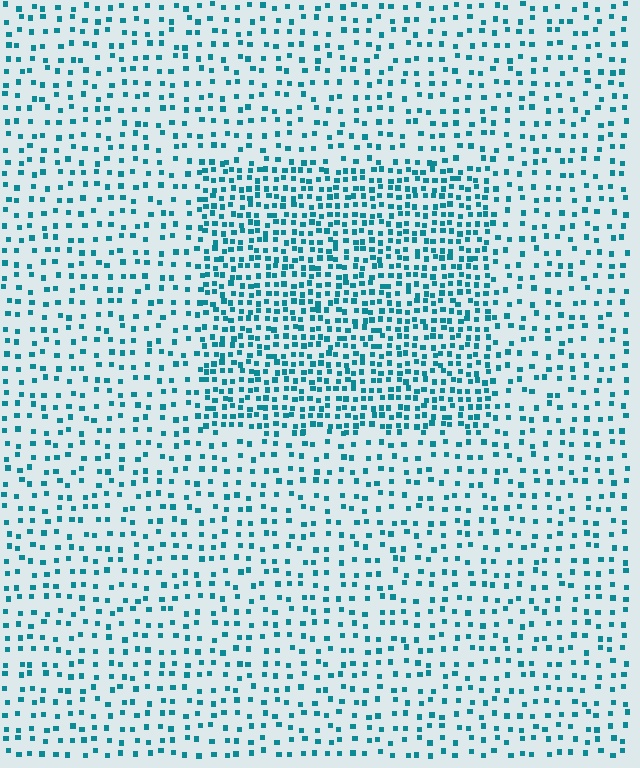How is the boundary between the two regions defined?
The boundary is defined by a change in element density (approximately 2.2x ratio). All elements are the same color, size, and shape.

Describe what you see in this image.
The image contains small teal elements arranged at two different densities. A rectangle-shaped region is visible where the elements are more densely packed than the surrounding area.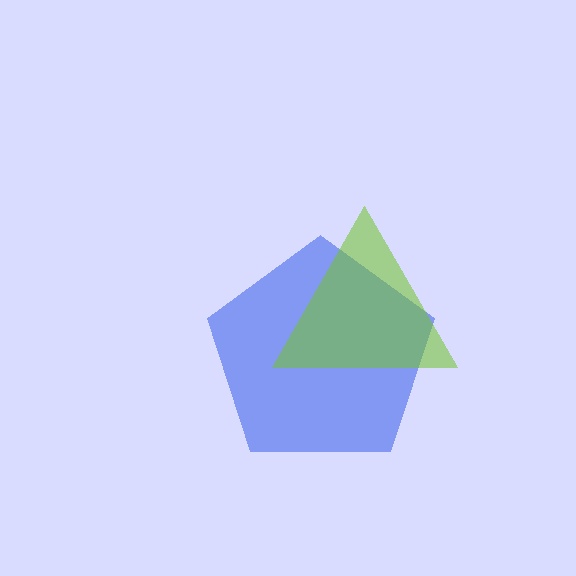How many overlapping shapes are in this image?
There are 2 overlapping shapes in the image.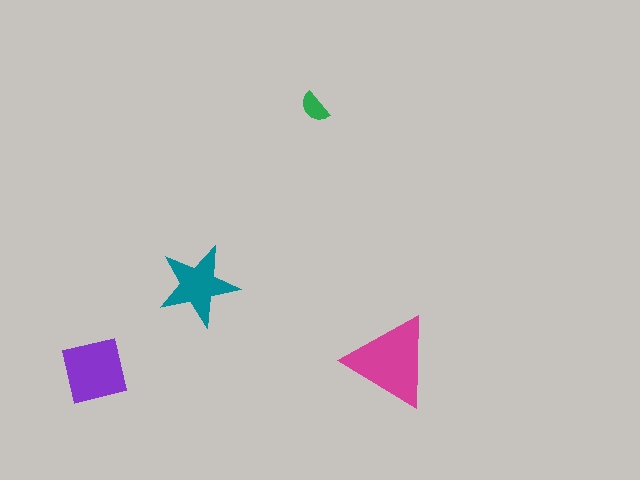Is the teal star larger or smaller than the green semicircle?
Larger.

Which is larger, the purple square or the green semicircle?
The purple square.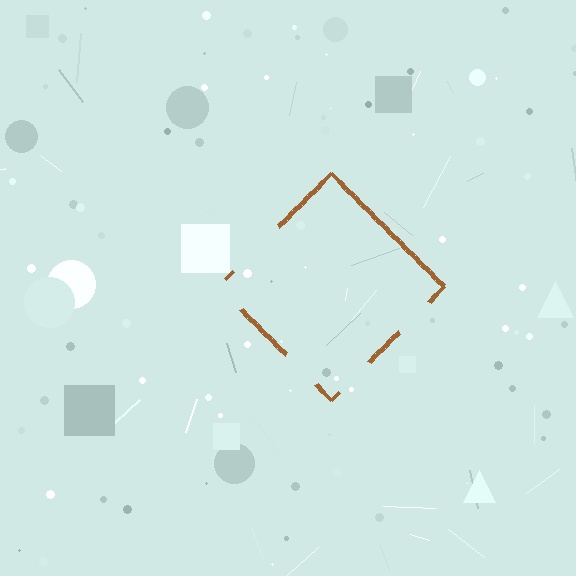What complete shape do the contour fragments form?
The contour fragments form a diamond.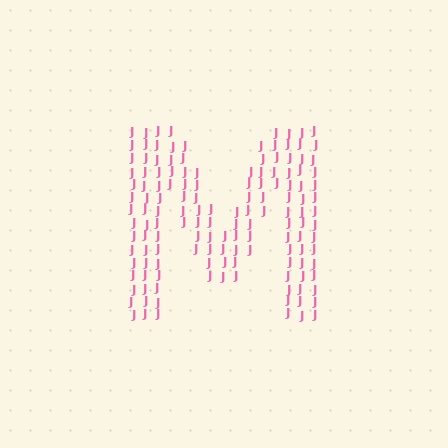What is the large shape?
The large shape is the letter M.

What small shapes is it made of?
It is made of small letter J's.